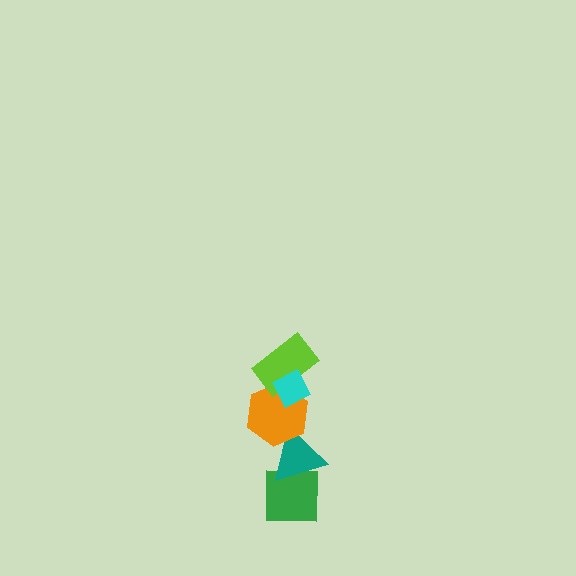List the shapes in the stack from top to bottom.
From top to bottom: the cyan diamond, the lime rectangle, the orange hexagon, the teal triangle, the green square.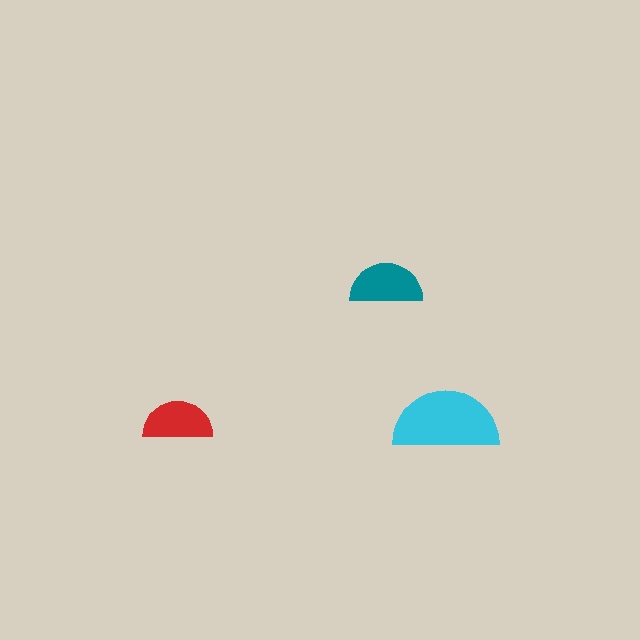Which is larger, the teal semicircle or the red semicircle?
The teal one.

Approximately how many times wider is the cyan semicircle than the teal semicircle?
About 1.5 times wider.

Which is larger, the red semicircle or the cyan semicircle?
The cyan one.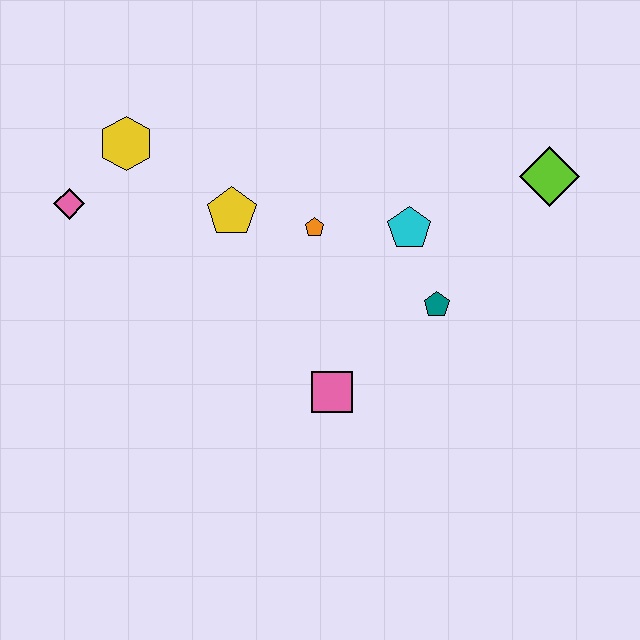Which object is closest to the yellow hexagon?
The pink diamond is closest to the yellow hexagon.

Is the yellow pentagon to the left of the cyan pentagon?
Yes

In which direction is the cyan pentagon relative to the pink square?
The cyan pentagon is above the pink square.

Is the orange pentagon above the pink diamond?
No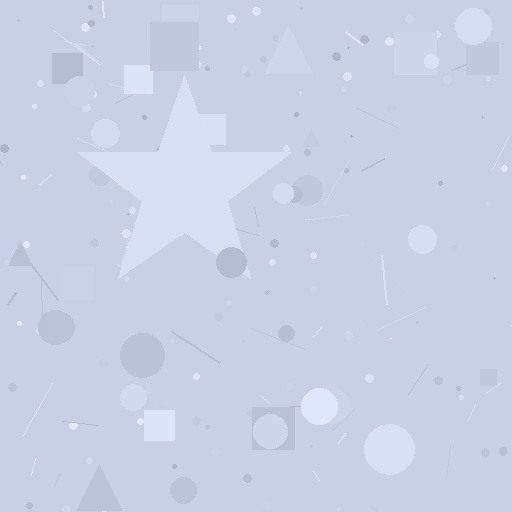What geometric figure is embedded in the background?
A star is embedded in the background.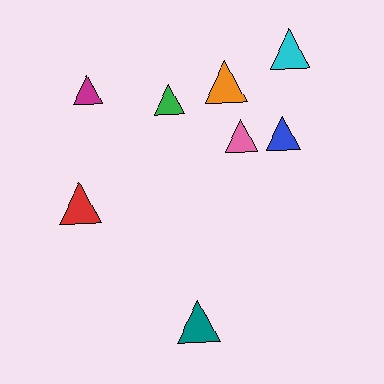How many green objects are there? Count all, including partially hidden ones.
There is 1 green object.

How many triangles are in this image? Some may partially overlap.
There are 8 triangles.